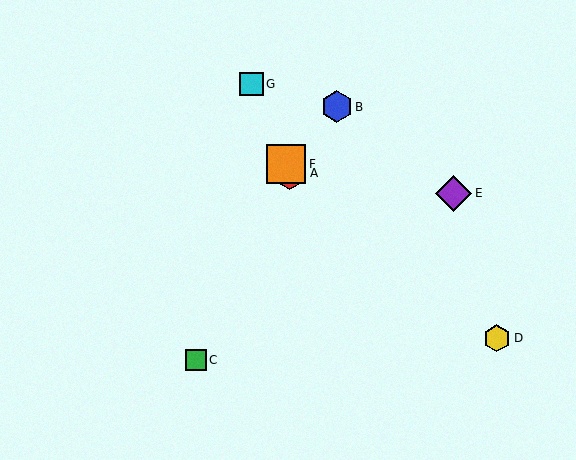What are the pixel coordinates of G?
Object G is at (251, 84).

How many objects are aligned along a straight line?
3 objects (A, F, G) are aligned along a straight line.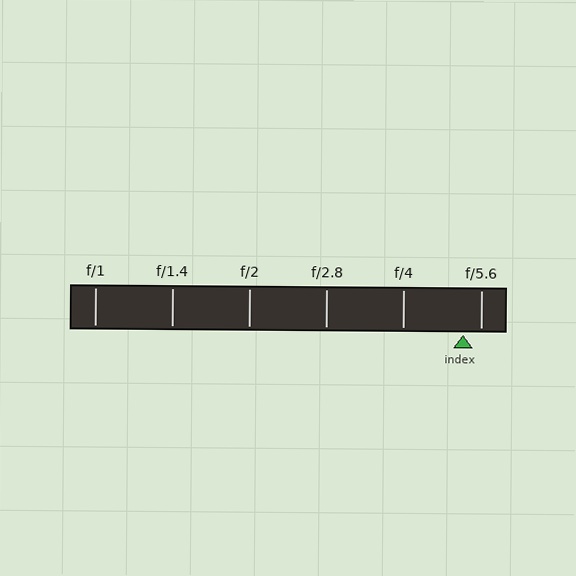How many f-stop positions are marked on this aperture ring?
There are 6 f-stop positions marked.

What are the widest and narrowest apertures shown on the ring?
The widest aperture shown is f/1 and the narrowest is f/5.6.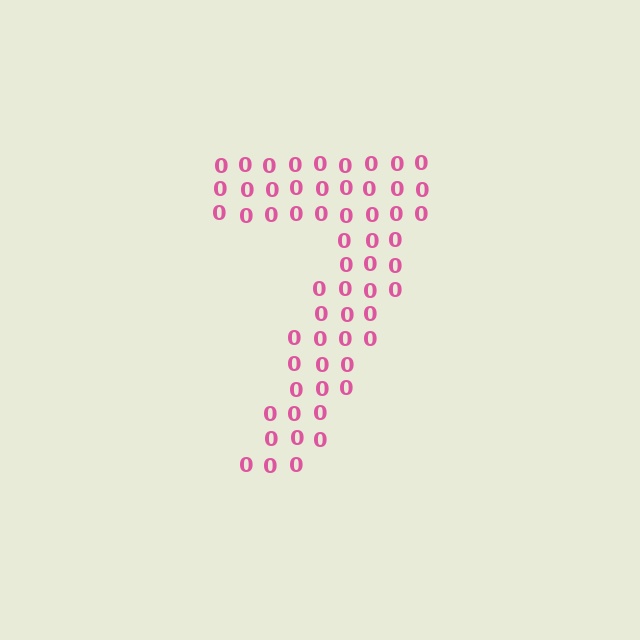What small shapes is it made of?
It is made of small digit 0's.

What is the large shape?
The large shape is the digit 7.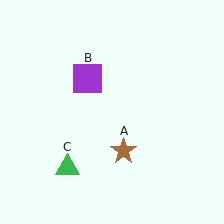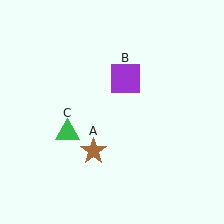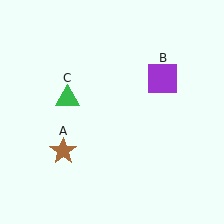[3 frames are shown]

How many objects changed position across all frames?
3 objects changed position: brown star (object A), purple square (object B), green triangle (object C).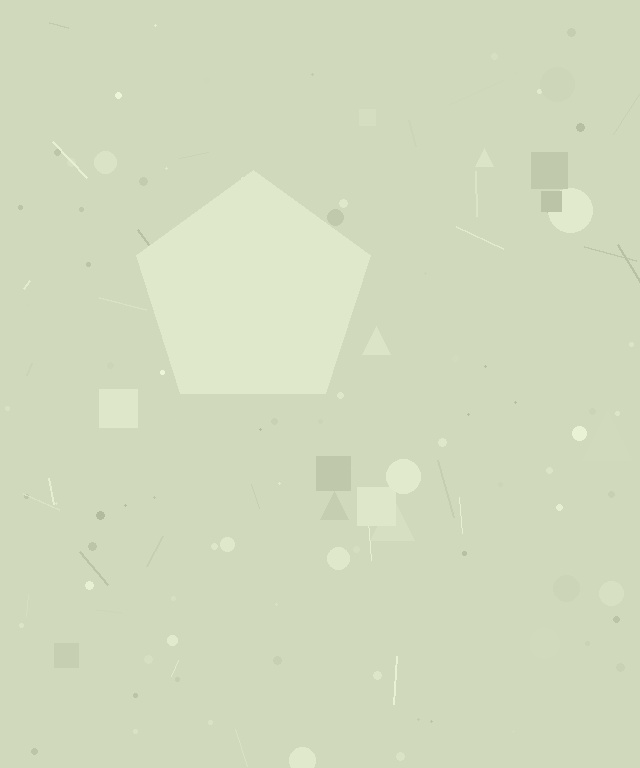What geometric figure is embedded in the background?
A pentagon is embedded in the background.